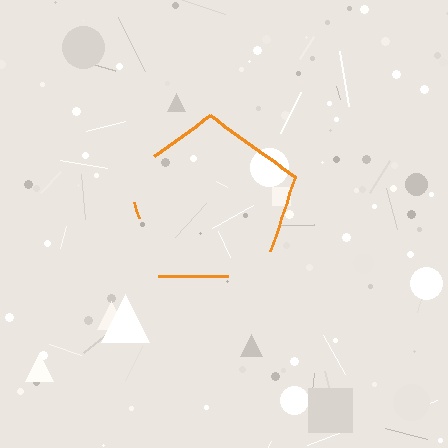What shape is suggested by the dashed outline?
The dashed outline suggests a pentagon.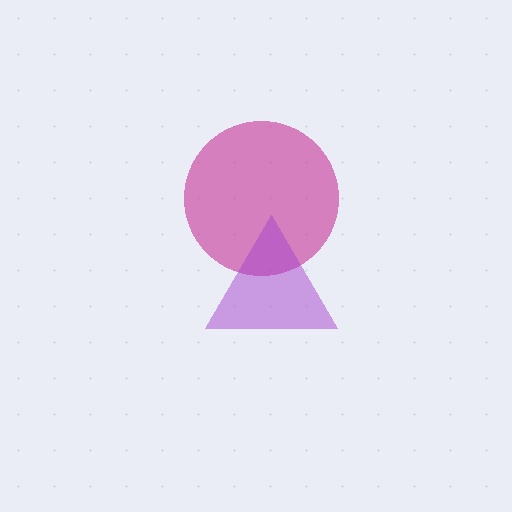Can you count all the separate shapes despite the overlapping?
Yes, there are 2 separate shapes.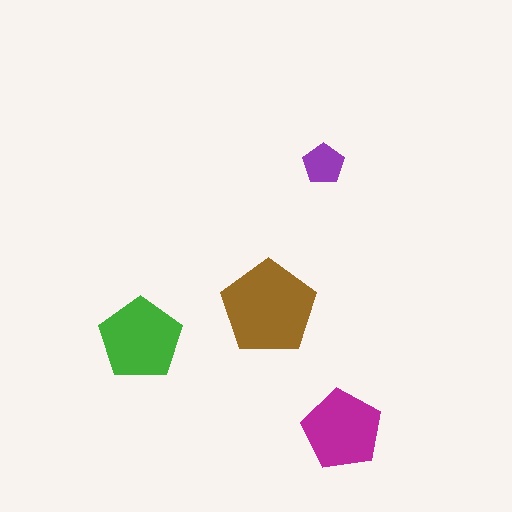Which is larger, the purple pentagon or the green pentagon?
The green one.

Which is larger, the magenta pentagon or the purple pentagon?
The magenta one.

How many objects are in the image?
There are 4 objects in the image.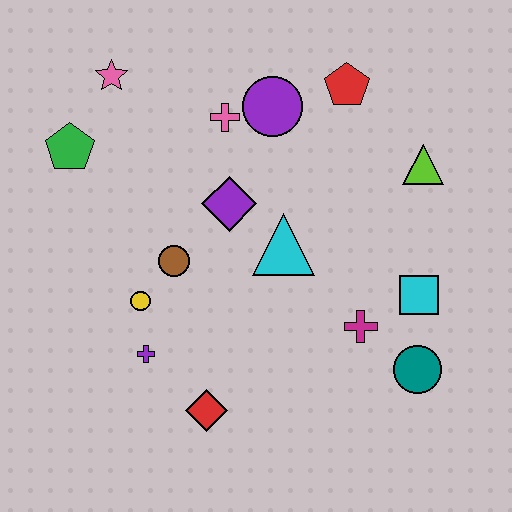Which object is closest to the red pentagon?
The purple circle is closest to the red pentagon.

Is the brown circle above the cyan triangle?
No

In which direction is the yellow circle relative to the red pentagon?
The yellow circle is below the red pentagon.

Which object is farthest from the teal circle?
The pink star is farthest from the teal circle.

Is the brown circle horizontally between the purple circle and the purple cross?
Yes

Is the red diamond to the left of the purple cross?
No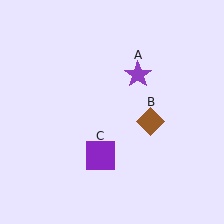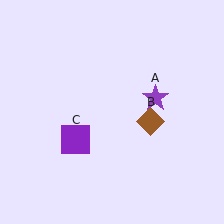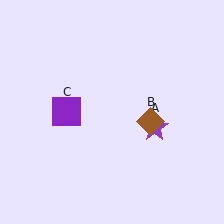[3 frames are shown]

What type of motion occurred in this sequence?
The purple star (object A), purple square (object C) rotated clockwise around the center of the scene.